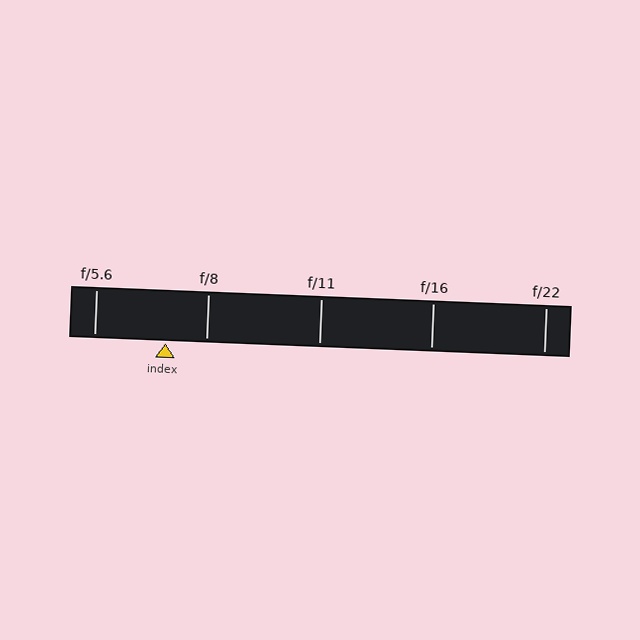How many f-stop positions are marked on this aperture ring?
There are 5 f-stop positions marked.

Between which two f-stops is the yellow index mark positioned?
The index mark is between f/5.6 and f/8.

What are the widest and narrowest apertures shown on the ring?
The widest aperture shown is f/5.6 and the narrowest is f/22.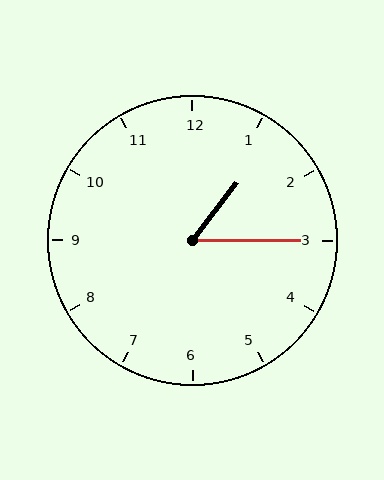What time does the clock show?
1:15.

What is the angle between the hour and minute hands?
Approximately 52 degrees.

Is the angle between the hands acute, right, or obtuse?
It is acute.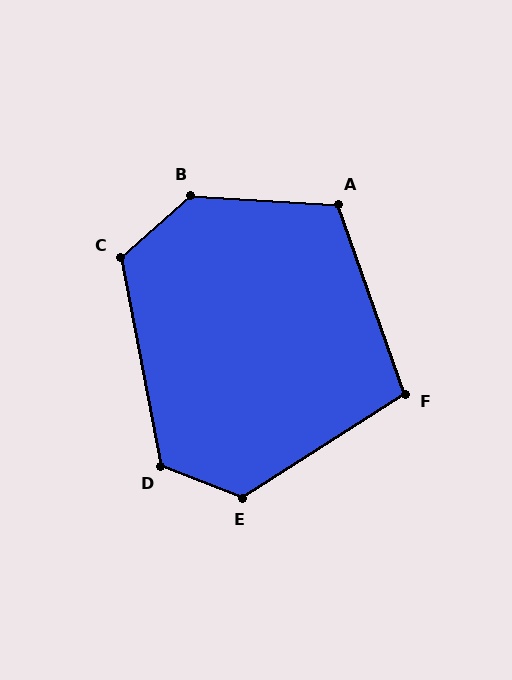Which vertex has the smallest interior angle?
F, at approximately 103 degrees.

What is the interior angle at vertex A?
Approximately 113 degrees (obtuse).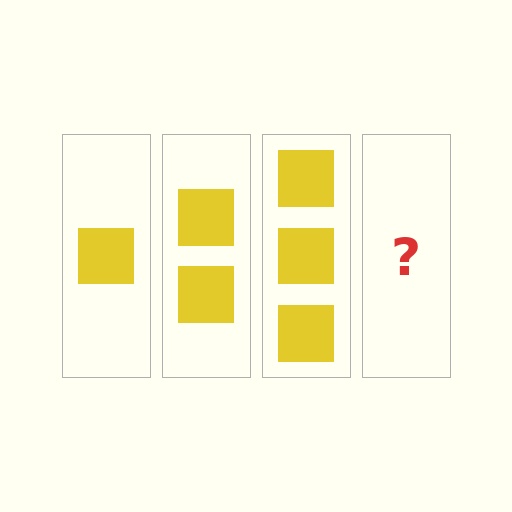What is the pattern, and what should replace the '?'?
The pattern is that each step adds one more square. The '?' should be 4 squares.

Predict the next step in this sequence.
The next step is 4 squares.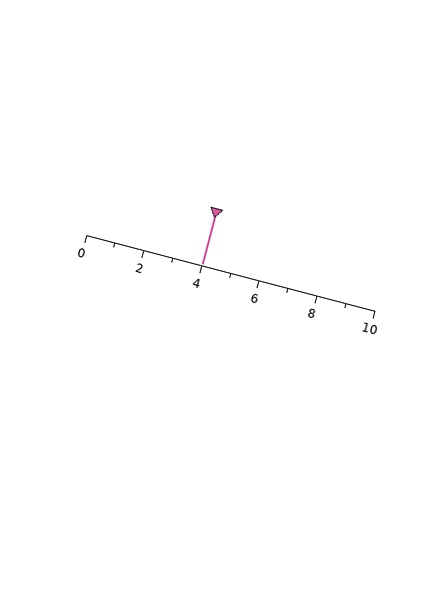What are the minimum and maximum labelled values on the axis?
The axis runs from 0 to 10.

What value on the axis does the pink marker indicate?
The marker indicates approximately 4.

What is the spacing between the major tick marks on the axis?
The major ticks are spaced 2 apart.